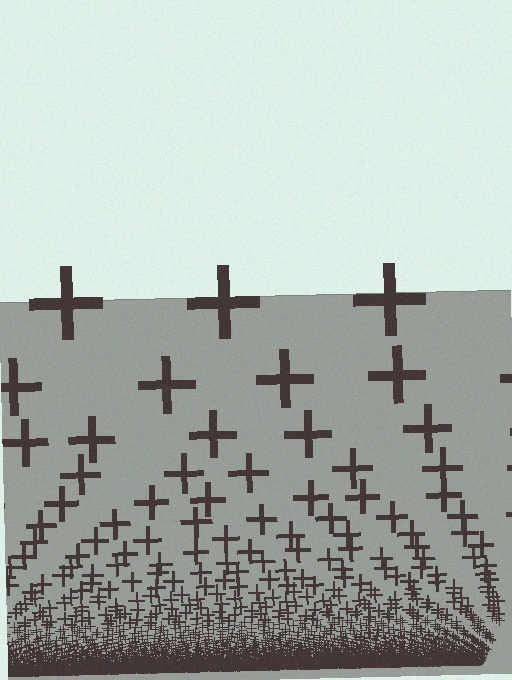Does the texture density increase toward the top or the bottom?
Density increases toward the bottom.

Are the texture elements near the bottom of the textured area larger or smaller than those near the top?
Smaller. The gradient is inverted — elements near the bottom are smaller and denser.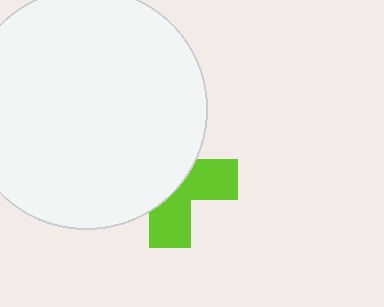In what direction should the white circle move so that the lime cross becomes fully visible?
The white circle should move toward the upper-left. That is the shortest direction to clear the overlap and leave the lime cross fully visible.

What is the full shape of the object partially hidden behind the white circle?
The partially hidden object is a lime cross.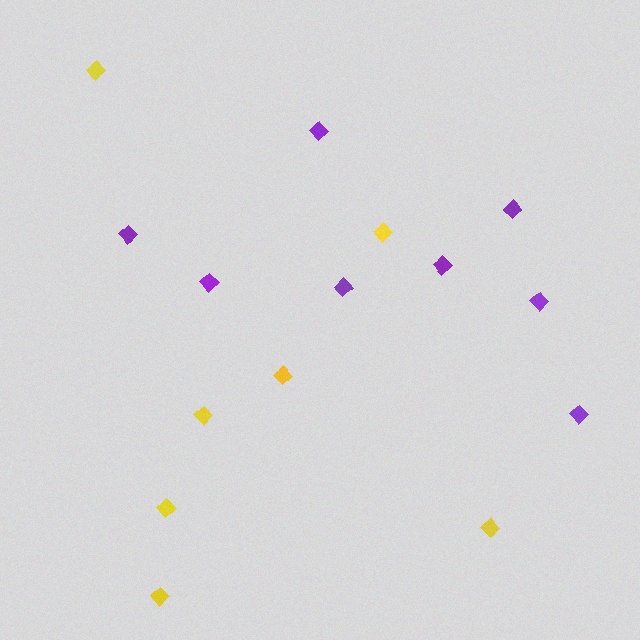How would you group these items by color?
There are 2 groups: one group of yellow diamonds (7) and one group of purple diamonds (8).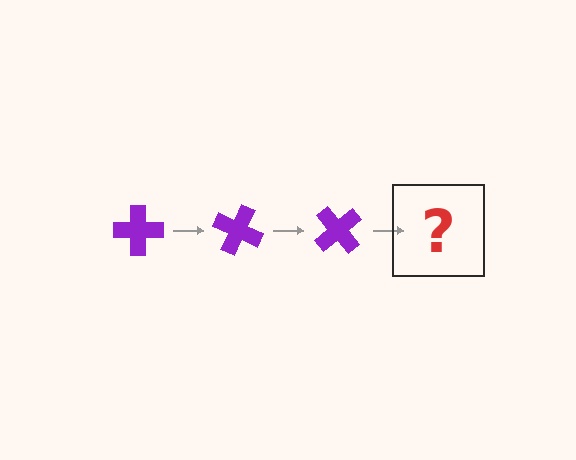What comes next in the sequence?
The next element should be a purple cross rotated 75 degrees.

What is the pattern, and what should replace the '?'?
The pattern is that the cross rotates 25 degrees each step. The '?' should be a purple cross rotated 75 degrees.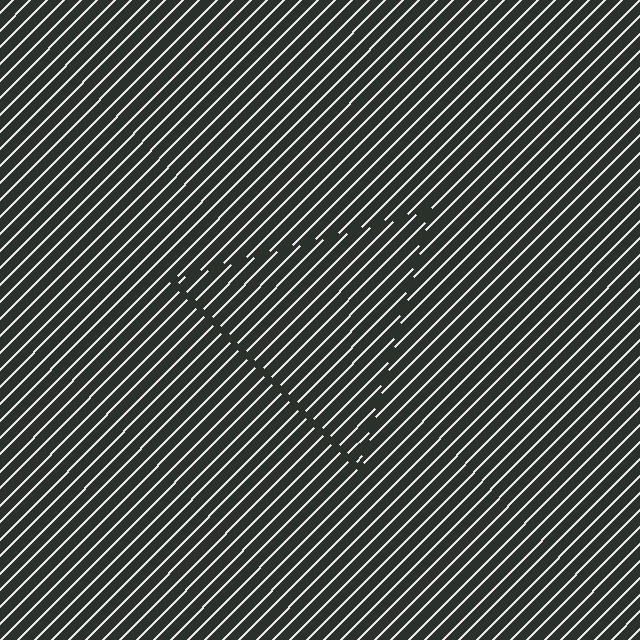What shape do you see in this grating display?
An illusory triangle. The interior of the shape contains the same grating, shifted by half a period — the contour is defined by the phase discontinuity where line-ends from the inner and outer gratings abut.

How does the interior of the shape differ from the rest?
The interior of the shape contains the same grating, shifted by half a period — the contour is defined by the phase discontinuity where line-ends from the inner and outer gratings abut.